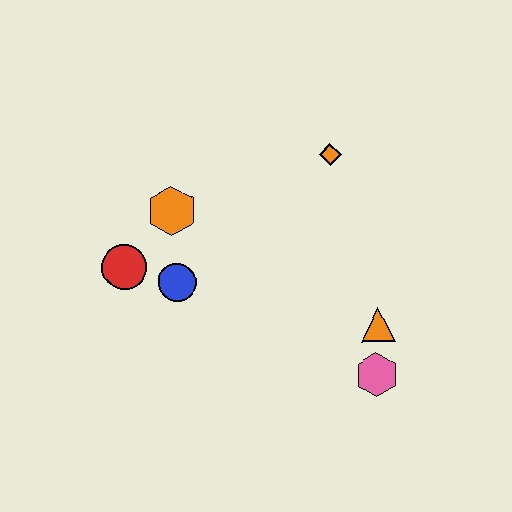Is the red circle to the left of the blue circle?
Yes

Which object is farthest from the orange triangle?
The red circle is farthest from the orange triangle.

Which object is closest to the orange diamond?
The orange hexagon is closest to the orange diamond.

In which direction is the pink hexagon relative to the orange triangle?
The pink hexagon is below the orange triangle.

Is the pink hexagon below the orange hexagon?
Yes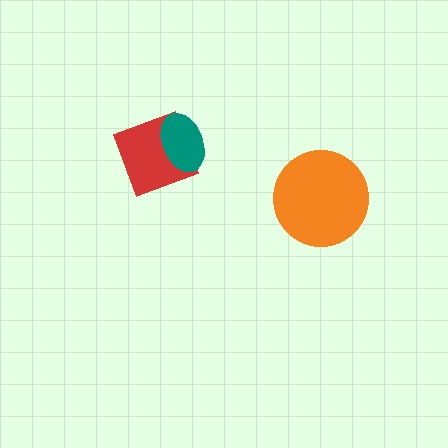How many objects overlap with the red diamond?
1 object overlaps with the red diamond.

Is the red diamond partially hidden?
Yes, it is partially covered by another shape.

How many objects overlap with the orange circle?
0 objects overlap with the orange circle.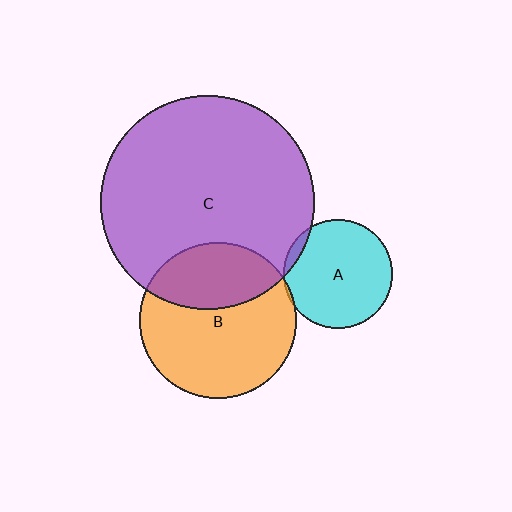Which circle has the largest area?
Circle C (purple).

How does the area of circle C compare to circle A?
Approximately 3.9 times.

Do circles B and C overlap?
Yes.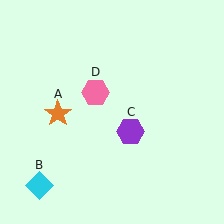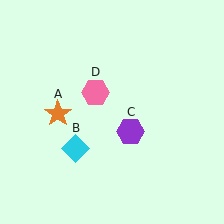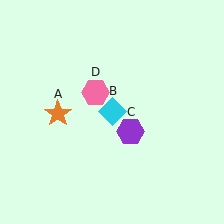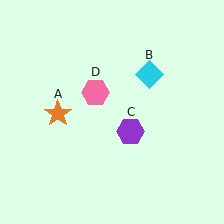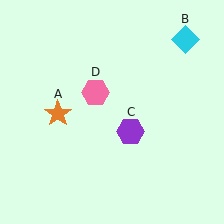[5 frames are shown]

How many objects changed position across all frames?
1 object changed position: cyan diamond (object B).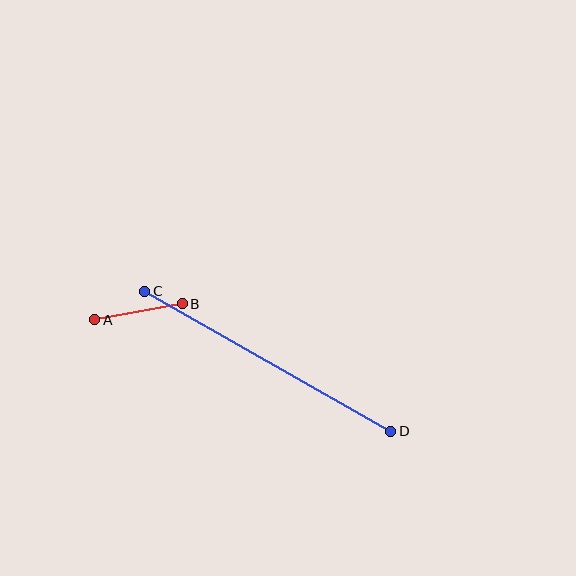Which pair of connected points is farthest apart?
Points C and D are farthest apart.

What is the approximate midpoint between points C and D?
The midpoint is at approximately (268, 361) pixels.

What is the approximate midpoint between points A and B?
The midpoint is at approximately (138, 312) pixels.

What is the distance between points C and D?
The distance is approximately 283 pixels.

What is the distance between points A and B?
The distance is approximately 89 pixels.